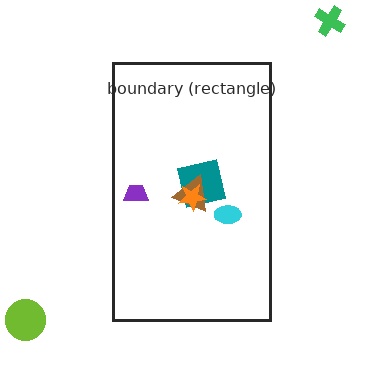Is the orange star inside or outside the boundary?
Inside.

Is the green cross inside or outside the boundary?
Outside.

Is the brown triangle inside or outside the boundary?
Inside.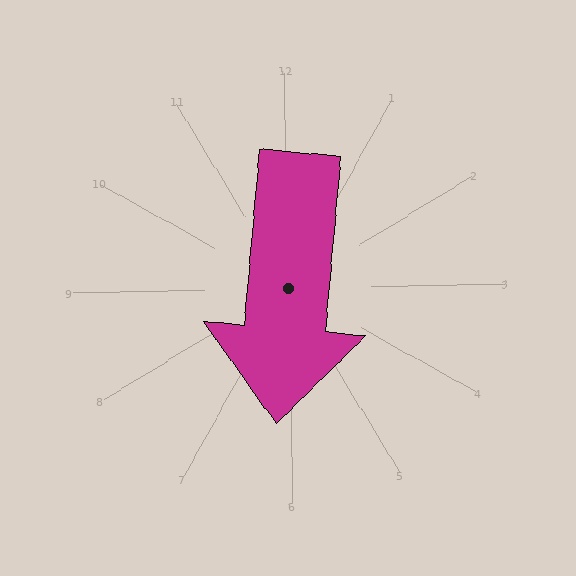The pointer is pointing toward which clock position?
Roughly 6 o'clock.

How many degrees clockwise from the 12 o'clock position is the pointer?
Approximately 186 degrees.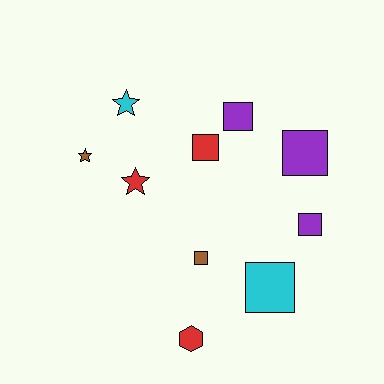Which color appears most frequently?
Red, with 3 objects.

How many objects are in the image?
There are 10 objects.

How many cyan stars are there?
There is 1 cyan star.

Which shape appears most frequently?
Square, with 6 objects.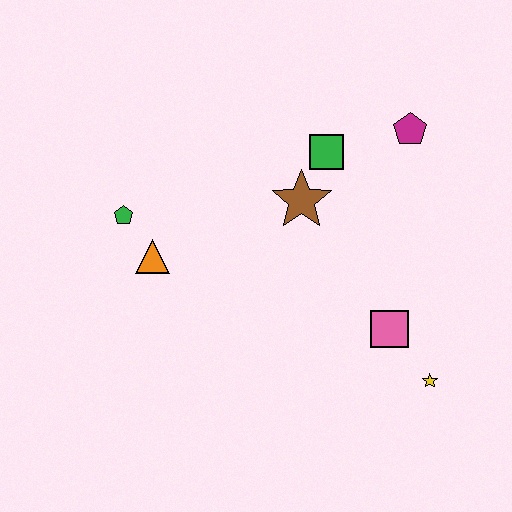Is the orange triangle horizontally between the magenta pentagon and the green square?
No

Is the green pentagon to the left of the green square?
Yes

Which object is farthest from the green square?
The yellow star is farthest from the green square.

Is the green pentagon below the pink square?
No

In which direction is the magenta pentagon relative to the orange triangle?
The magenta pentagon is to the right of the orange triangle.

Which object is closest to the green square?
The brown star is closest to the green square.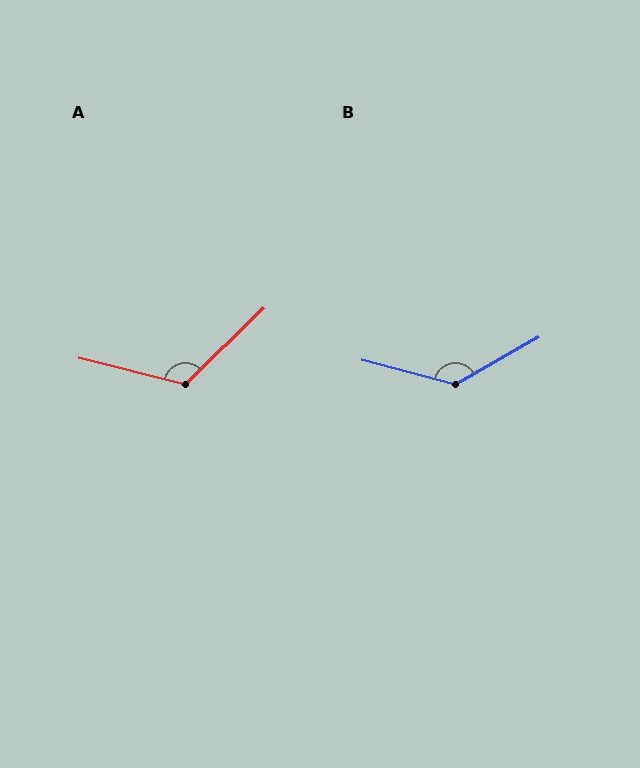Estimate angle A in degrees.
Approximately 122 degrees.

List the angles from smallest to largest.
A (122°), B (136°).